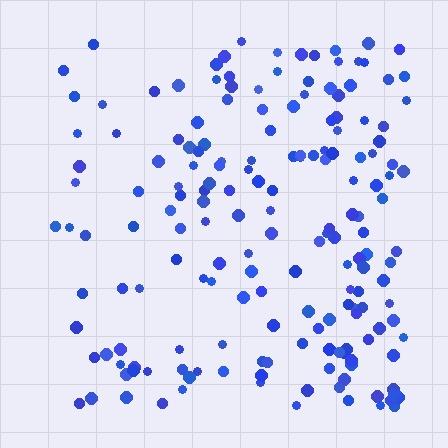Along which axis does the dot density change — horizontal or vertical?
Horizontal.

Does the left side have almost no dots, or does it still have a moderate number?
Still a moderate number, just noticeably fewer than the right.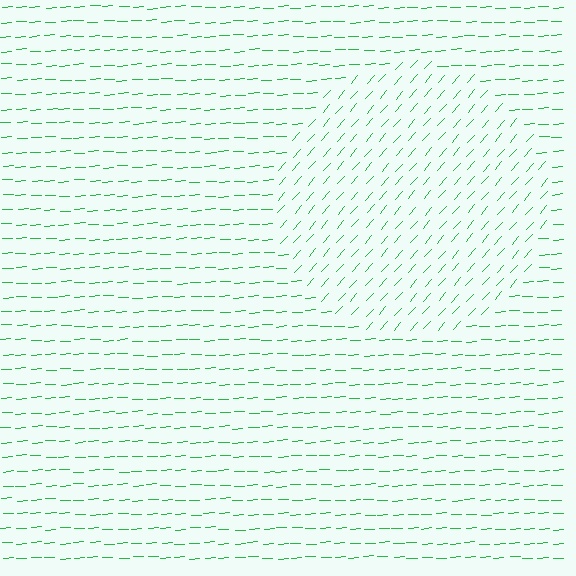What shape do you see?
I see a circle.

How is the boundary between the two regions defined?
The boundary is defined purely by a change in line orientation (approximately 45 degrees difference). All lines are the same color and thickness.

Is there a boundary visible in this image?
Yes, there is a texture boundary formed by a change in line orientation.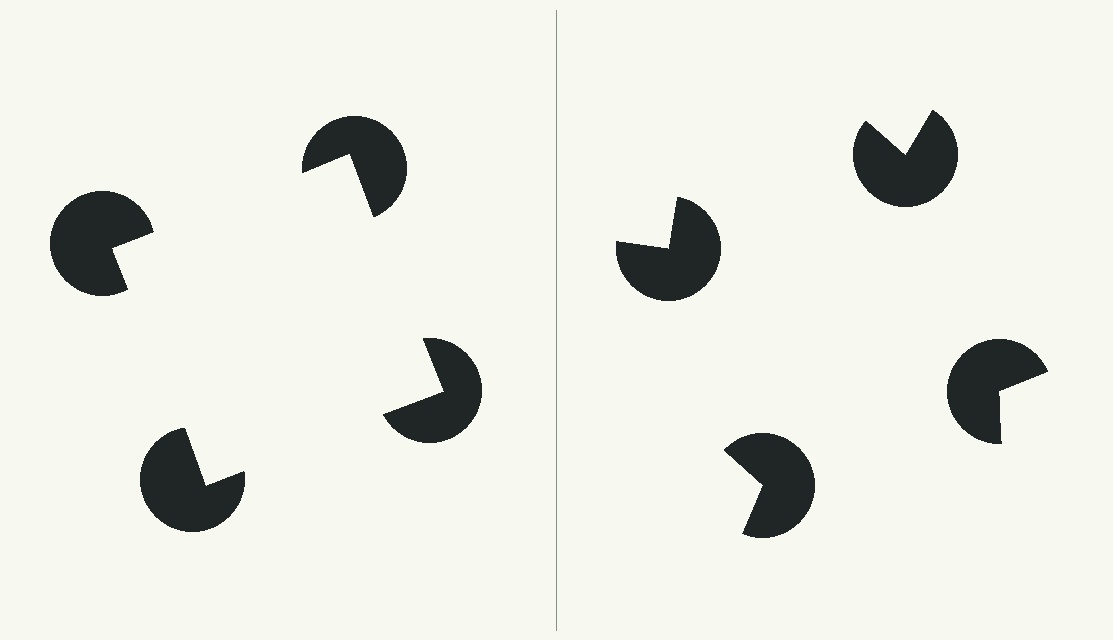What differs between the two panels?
The pac-man discs are positioned identically on both sides; only the wedge orientations differ. On the left they align to a square; on the right they are misaligned.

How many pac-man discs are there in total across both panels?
8 — 4 on each side.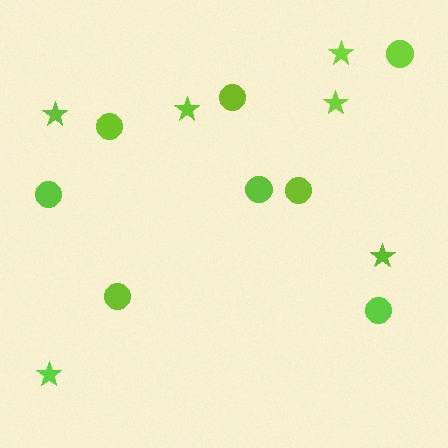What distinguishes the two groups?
There are 2 groups: one group of circles (8) and one group of stars (6).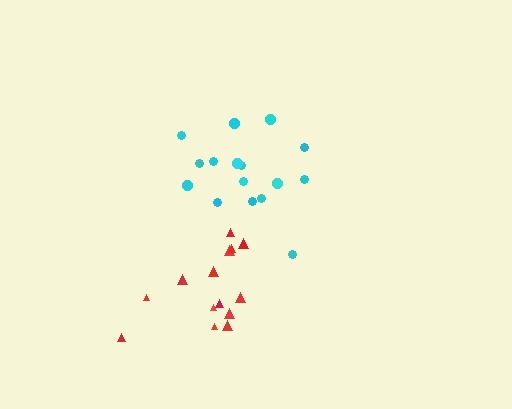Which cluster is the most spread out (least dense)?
Cyan.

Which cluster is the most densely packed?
Red.